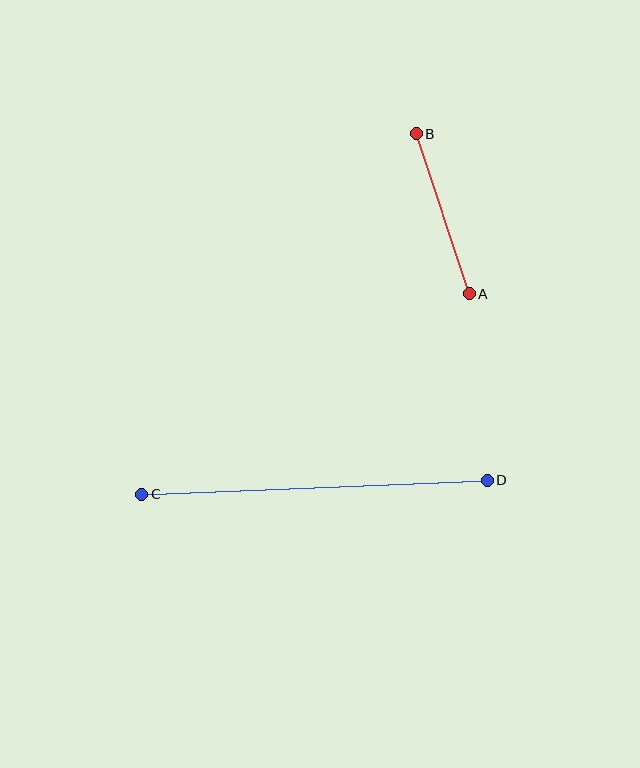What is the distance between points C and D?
The distance is approximately 346 pixels.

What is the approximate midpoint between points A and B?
The midpoint is at approximately (443, 214) pixels.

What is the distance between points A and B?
The distance is approximately 168 pixels.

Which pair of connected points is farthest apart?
Points C and D are farthest apart.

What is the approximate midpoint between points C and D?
The midpoint is at approximately (315, 487) pixels.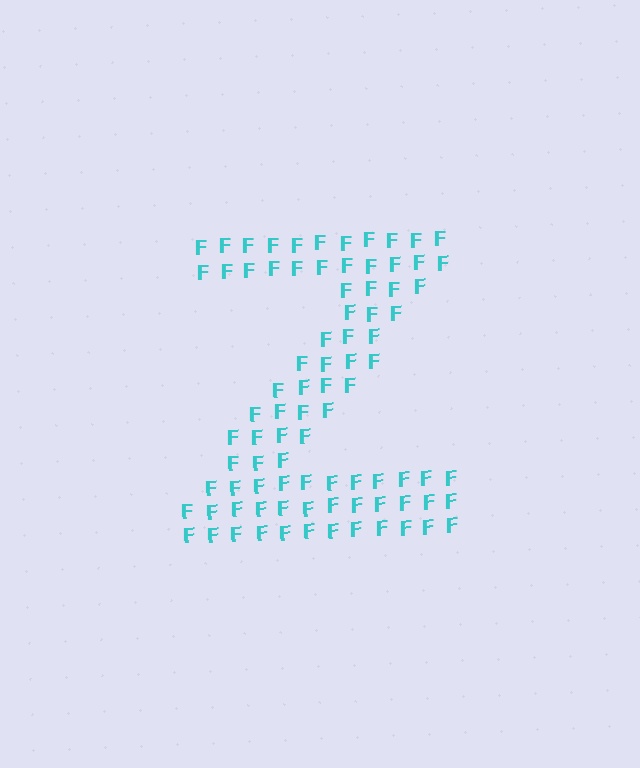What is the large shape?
The large shape is the letter Z.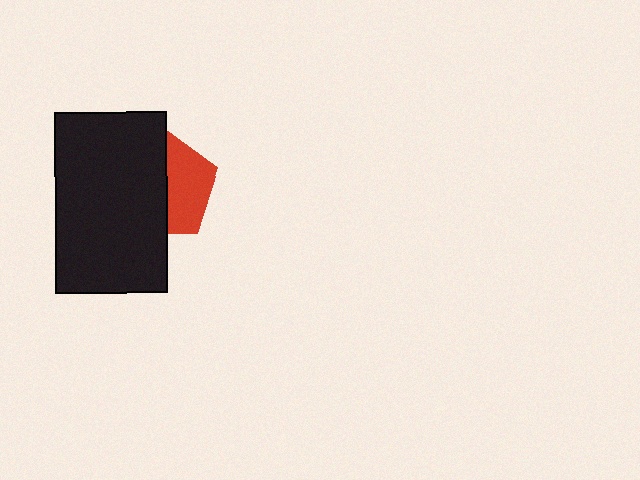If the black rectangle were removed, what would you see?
You would see the complete red pentagon.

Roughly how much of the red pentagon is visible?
A small part of it is visible (roughly 43%).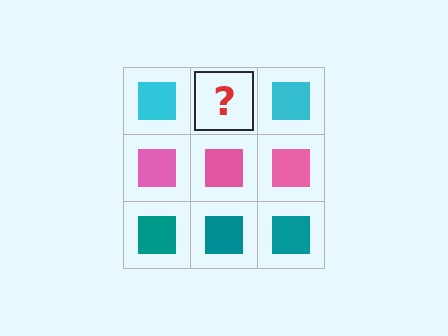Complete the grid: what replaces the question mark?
The question mark should be replaced with a cyan square.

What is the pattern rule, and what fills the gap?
The rule is that each row has a consistent color. The gap should be filled with a cyan square.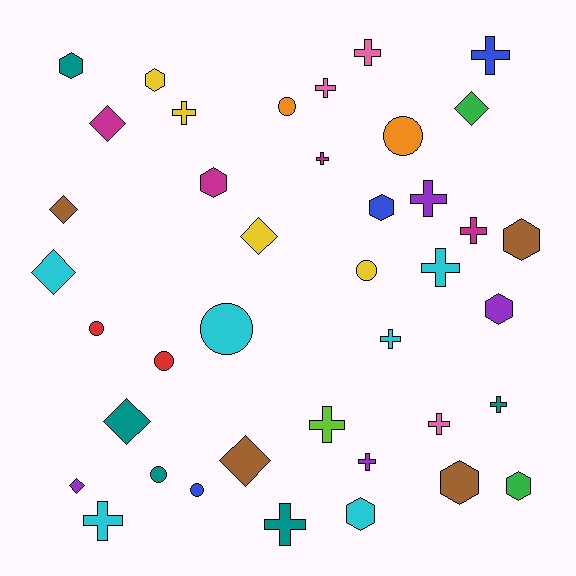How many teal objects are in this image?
There are 5 teal objects.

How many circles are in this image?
There are 8 circles.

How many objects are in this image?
There are 40 objects.